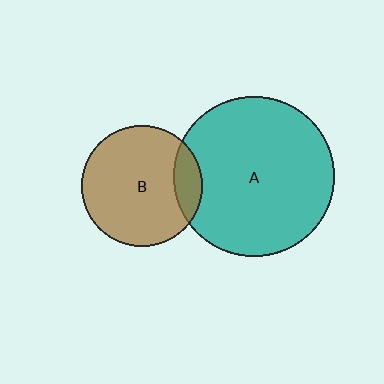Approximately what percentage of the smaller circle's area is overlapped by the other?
Approximately 15%.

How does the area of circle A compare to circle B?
Approximately 1.8 times.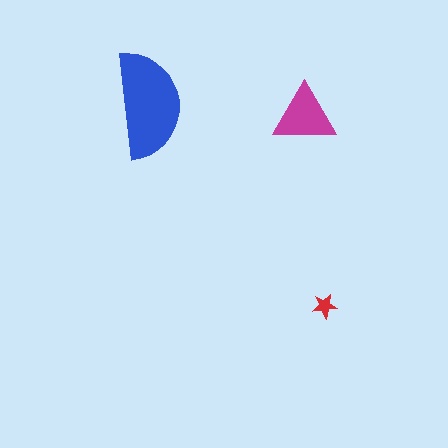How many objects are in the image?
There are 3 objects in the image.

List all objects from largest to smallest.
The blue semicircle, the magenta triangle, the red star.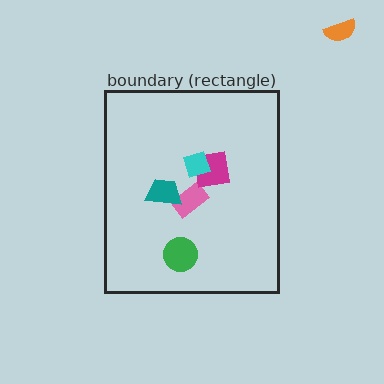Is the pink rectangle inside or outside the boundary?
Inside.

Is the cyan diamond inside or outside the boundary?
Inside.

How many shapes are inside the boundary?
5 inside, 1 outside.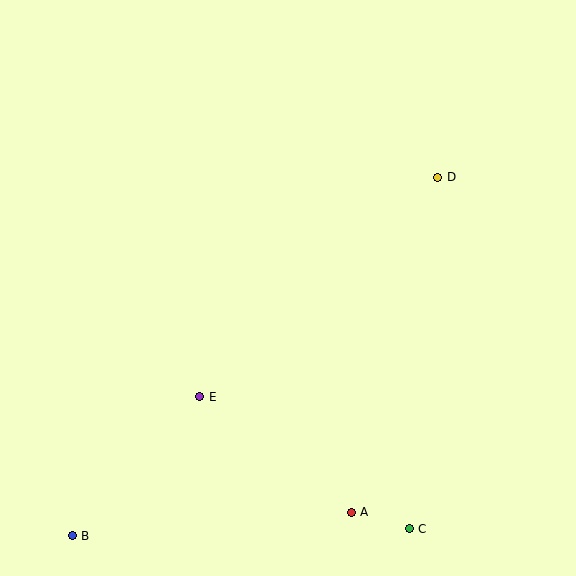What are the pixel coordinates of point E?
Point E is at (200, 397).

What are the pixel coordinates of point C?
Point C is at (409, 529).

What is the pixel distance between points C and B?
The distance between C and B is 337 pixels.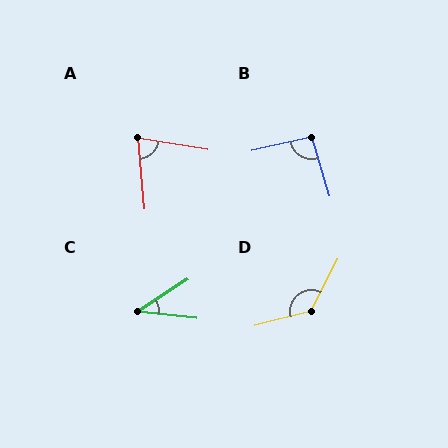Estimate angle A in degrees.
Approximately 75 degrees.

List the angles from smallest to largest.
C (39°), A (75°), B (94°), D (131°).